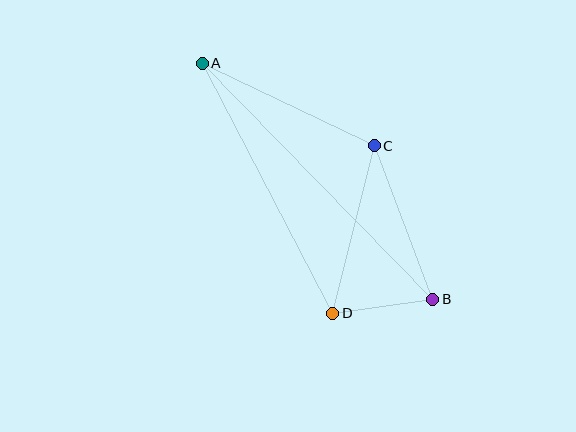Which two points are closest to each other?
Points B and D are closest to each other.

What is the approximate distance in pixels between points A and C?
The distance between A and C is approximately 191 pixels.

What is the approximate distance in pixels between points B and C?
The distance between B and C is approximately 164 pixels.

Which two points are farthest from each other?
Points A and B are farthest from each other.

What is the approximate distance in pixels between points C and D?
The distance between C and D is approximately 173 pixels.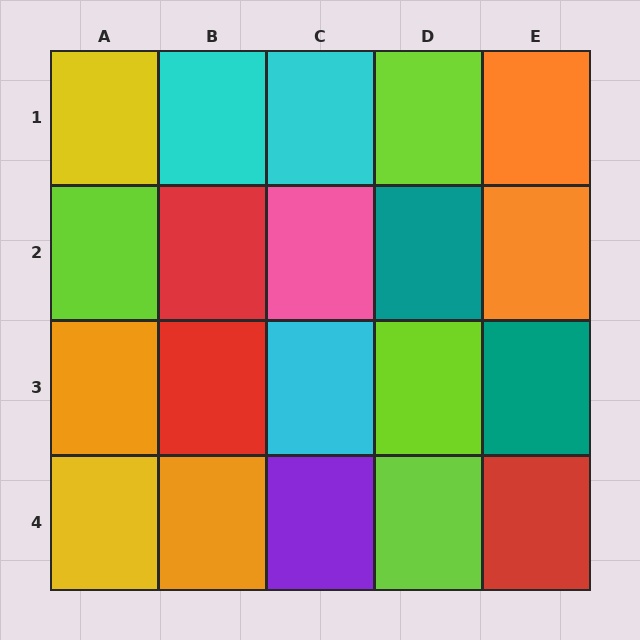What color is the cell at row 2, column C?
Pink.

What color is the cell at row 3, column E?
Teal.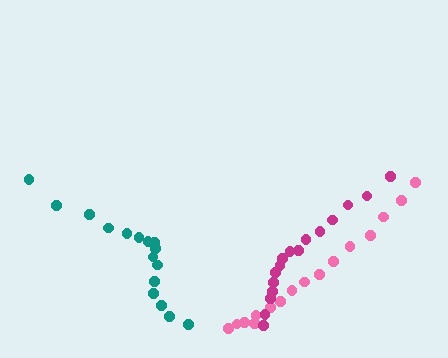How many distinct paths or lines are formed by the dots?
There are 3 distinct paths.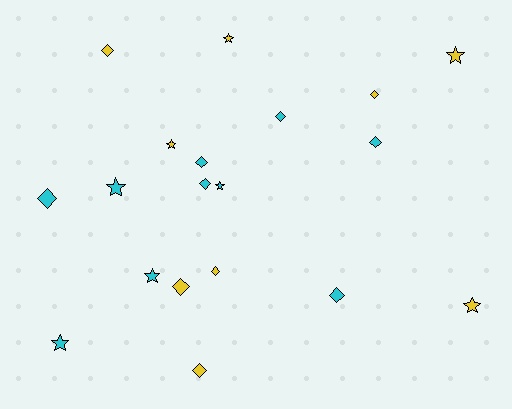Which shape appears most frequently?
Diamond, with 11 objects.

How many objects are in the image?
There are 19 objects.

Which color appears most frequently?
Cyan, with 10 objects.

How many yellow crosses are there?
There are no yellow crosses.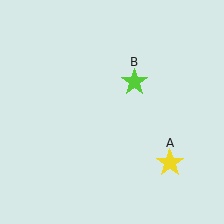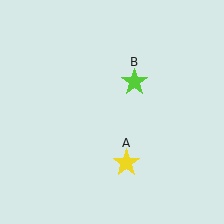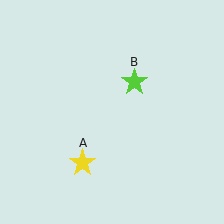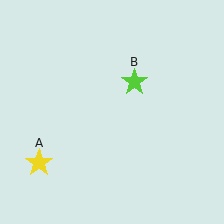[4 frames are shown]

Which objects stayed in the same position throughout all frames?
Lime star (object B) remained stationary.